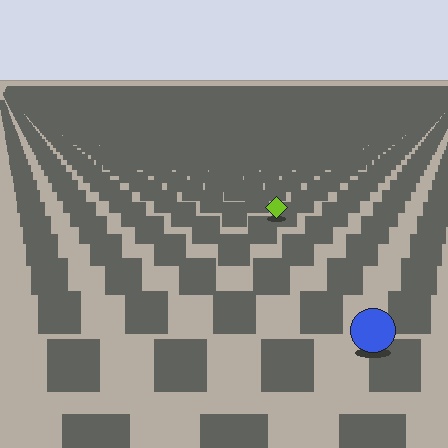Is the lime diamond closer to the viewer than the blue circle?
No. The blue circle is closer — you can tell from the texture gradient: the ground texture is coarser near it.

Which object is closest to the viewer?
The blue circle is closest. The texture marks near it are larger and more spread out.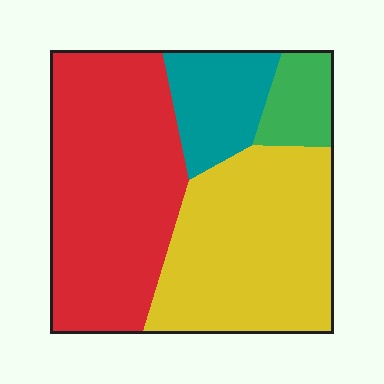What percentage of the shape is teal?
Teal covers 13% of the shape.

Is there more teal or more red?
Red.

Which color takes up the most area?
Red, at roughly 40%.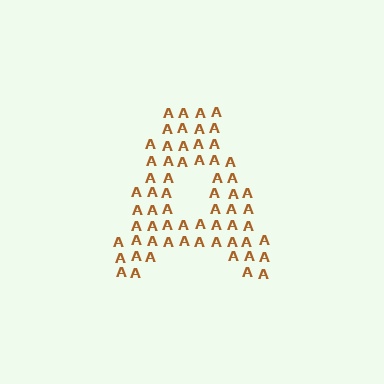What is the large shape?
The large shape is the letter A.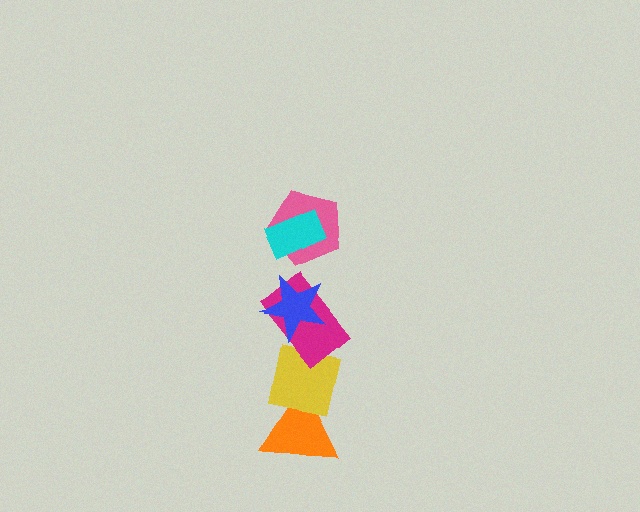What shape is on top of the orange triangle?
The yellow square is on top of the orange triangle.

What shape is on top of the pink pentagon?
The cyan rectangle is on top of the pink pentagon.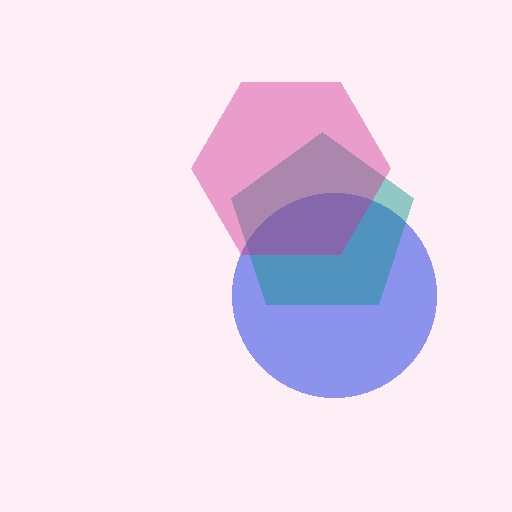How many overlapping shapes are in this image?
There are 3 overlapping shapes in the image.